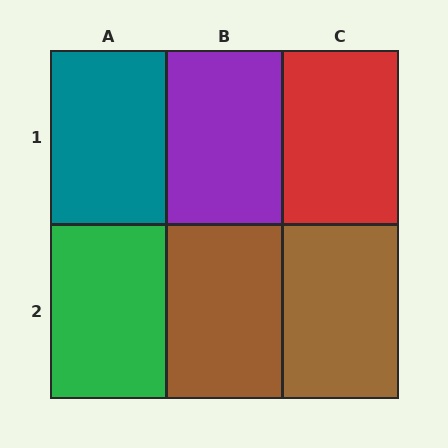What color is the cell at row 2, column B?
Brown.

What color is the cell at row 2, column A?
Green.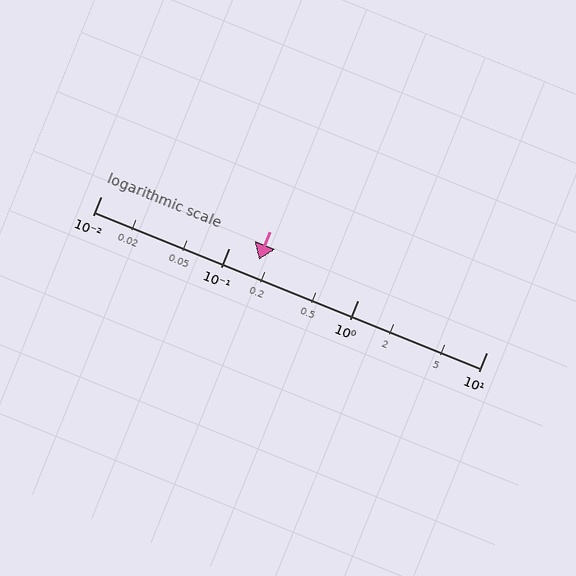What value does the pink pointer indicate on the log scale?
The pointer indicates approximately 0.17.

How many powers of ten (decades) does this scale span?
The scale spans 3 decades, from 0.01 to 10.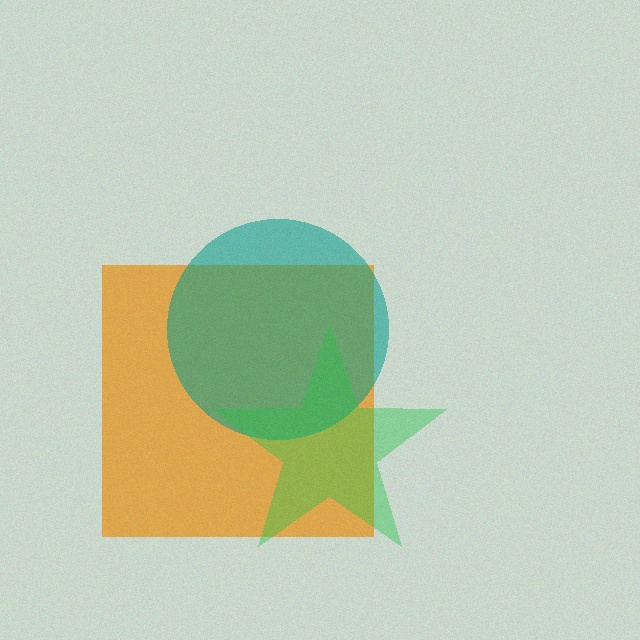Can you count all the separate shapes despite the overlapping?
Yes, there are 3 separate shapes.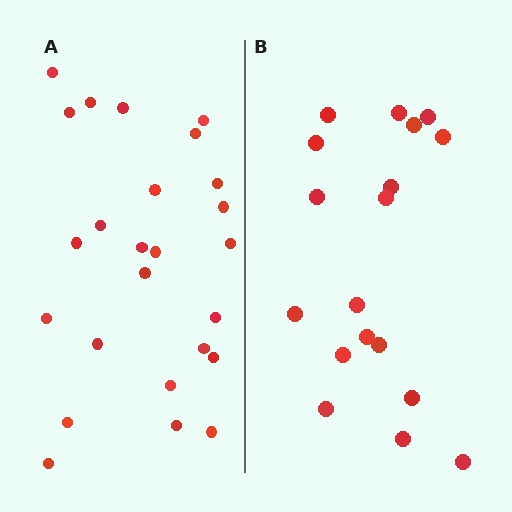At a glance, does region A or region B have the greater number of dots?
Region A (the left region) has more dots.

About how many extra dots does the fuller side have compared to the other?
Region A has roughly 8 or so more dots than region B.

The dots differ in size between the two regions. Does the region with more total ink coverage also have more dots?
No. Region B has more total ink coverage because its dots are larger, but region A actually contains more individual dots. Total area can be misleading — the number of items is what matters here.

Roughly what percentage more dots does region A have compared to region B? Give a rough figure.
About 40% more.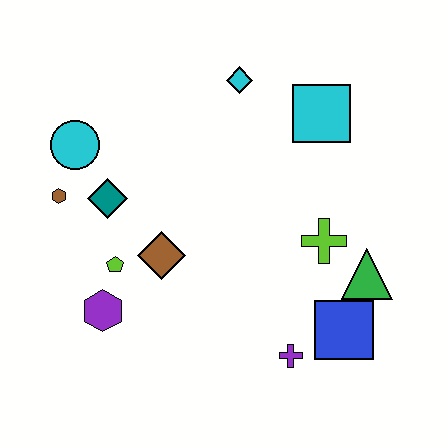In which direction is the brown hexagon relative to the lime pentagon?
The brown hexagon is above the lime pentagon.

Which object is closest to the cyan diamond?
The cyan square is closest to the cyan diamond.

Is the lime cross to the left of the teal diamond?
No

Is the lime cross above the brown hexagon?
No